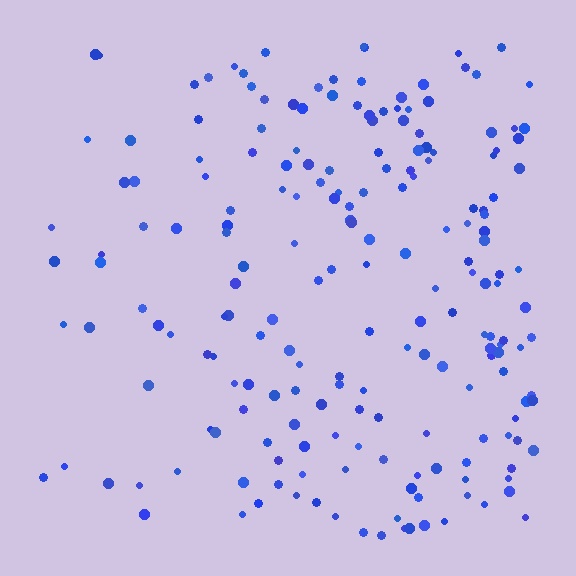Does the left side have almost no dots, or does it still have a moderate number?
Still a moderate number, just noticeably fewer than the right.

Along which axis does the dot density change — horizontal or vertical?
Horizontal.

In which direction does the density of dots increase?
From left to right, with the right side densest.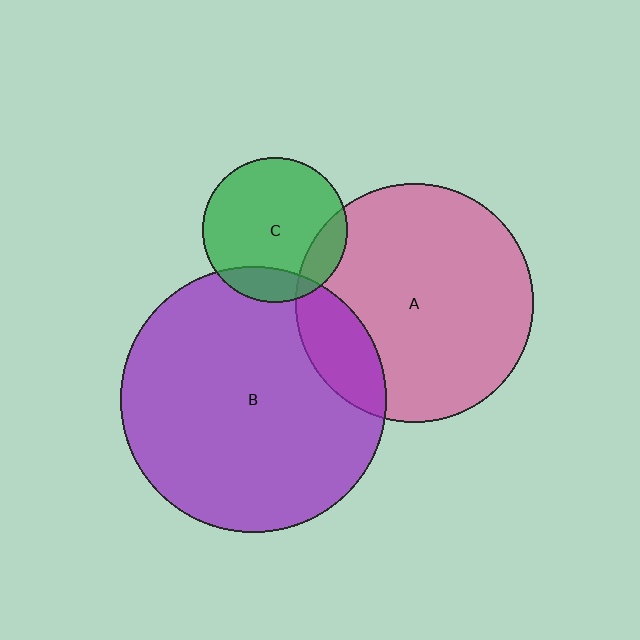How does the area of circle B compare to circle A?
Approximately 1.2 times.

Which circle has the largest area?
Circle B (purple).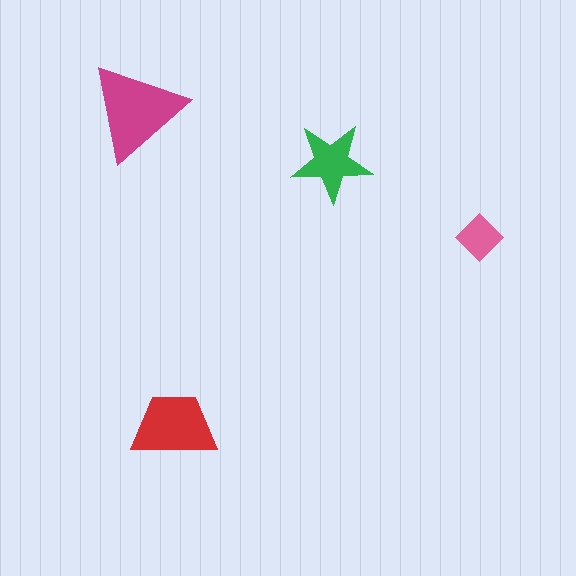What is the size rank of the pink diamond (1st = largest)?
4th.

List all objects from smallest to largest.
The pink diamond, the green star, the red trapezoid, the magenta triangle.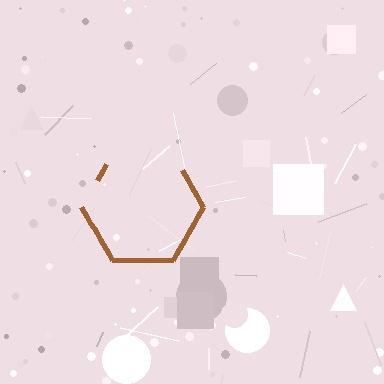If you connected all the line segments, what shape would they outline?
They would outline a hexagon.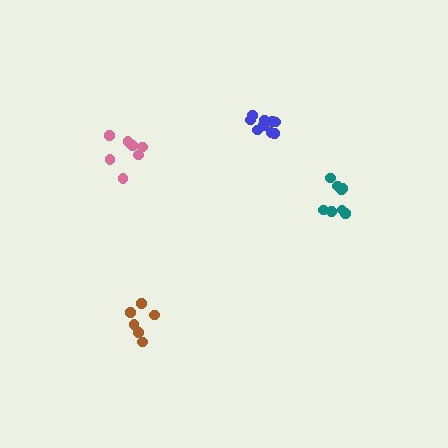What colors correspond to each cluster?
The clusters are colored: brown, pink, blue, teal.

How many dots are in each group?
Group 1: 6 dots, Group 2: 7 dots, Group 3: 9 dots, Group 4: 8 dots (30 total).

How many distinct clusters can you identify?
There are 4 distinct clusters.